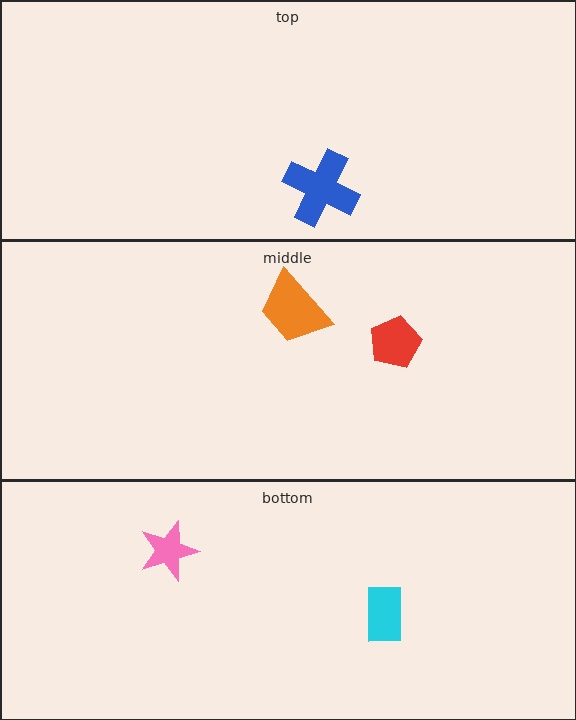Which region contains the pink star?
The bottom region.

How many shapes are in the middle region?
2.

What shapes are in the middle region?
The orange trapezoid, the red pentagon.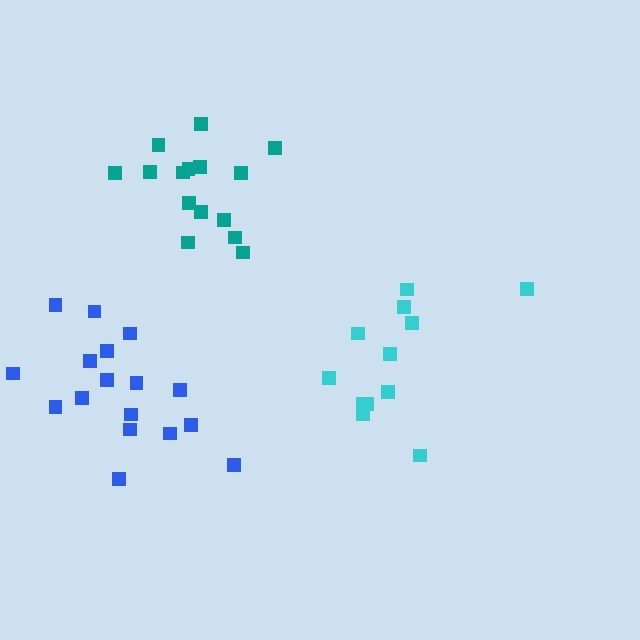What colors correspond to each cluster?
The clusters are colored: blue, cyan, teal.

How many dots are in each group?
Group 1: 17 dots, Group 2: 12 dots, Group 3: 15 dots (44 total).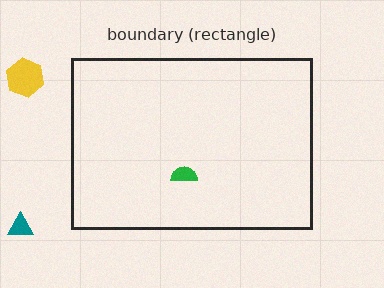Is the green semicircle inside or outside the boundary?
Inside.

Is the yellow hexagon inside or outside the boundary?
Outside.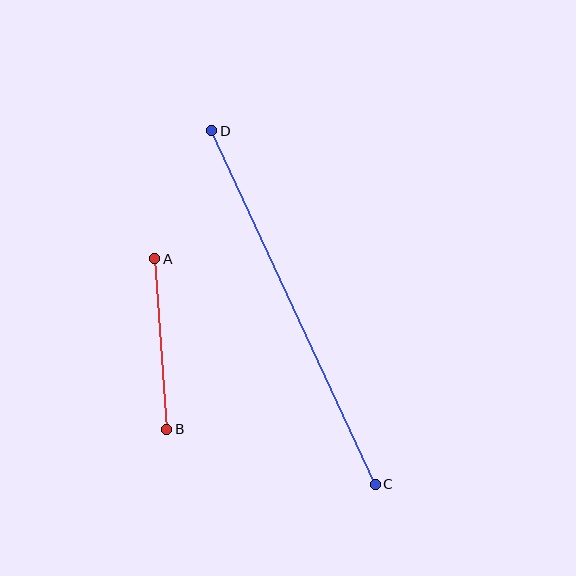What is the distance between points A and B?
The distance is approximately 171 pixels.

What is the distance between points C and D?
The distance is approximately 390 pixels.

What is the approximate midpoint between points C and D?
The midpoint is at approximately (293, 308) pixels.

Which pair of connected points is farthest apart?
Points C and D are farthest apart.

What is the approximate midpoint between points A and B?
The midpoint is at approximately (161, 344) pixels.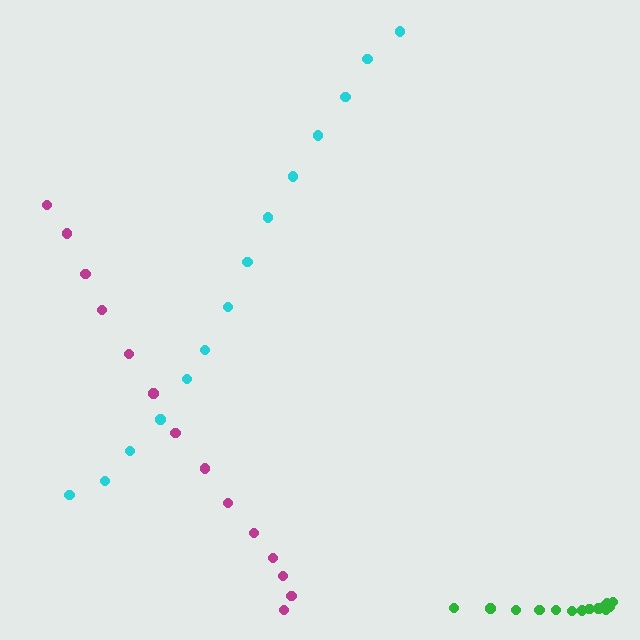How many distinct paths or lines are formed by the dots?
There are 3 distinct paths.